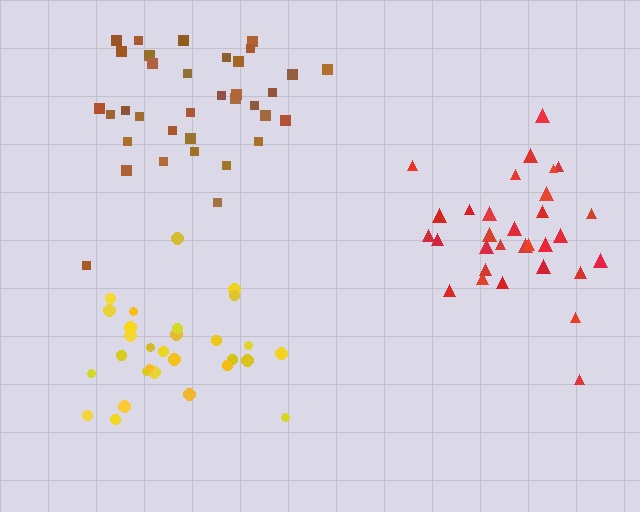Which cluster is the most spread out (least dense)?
Brown.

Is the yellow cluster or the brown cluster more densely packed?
Yellow.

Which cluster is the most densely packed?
Yellow.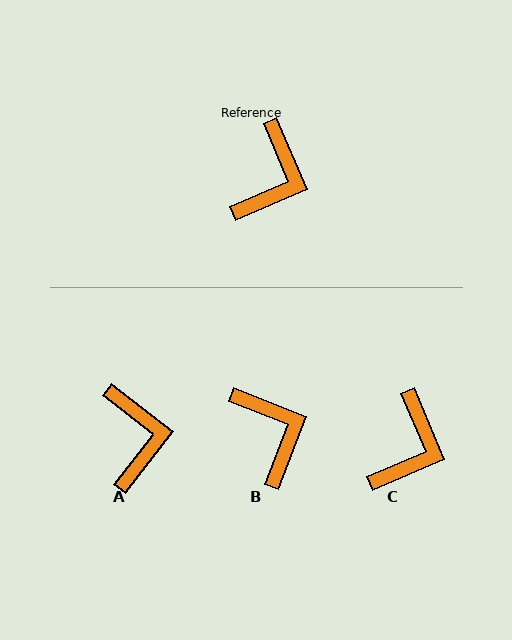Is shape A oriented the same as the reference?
No, it is off by about 29 degrees.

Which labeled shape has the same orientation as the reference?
C.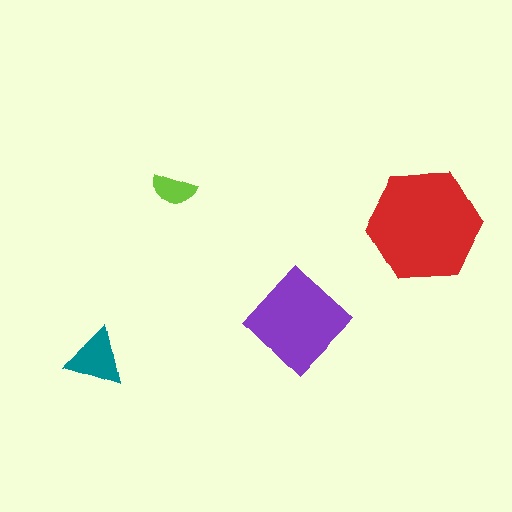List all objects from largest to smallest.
The red hexagon, the purple diamond, the teal triangle, the lime semicircle.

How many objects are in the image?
There are 4 objects in the image.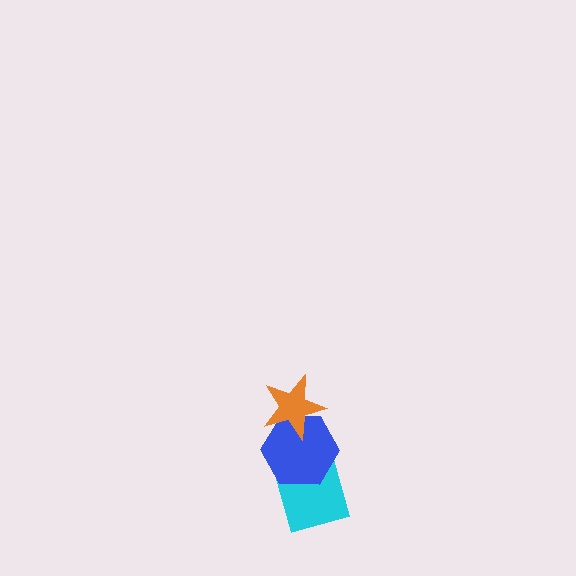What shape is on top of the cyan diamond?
The blue hexagon is on top of the cyan diamond.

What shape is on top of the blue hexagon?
The orange star is on top of the blue hexagon.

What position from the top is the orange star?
The orange star is 1st from the top.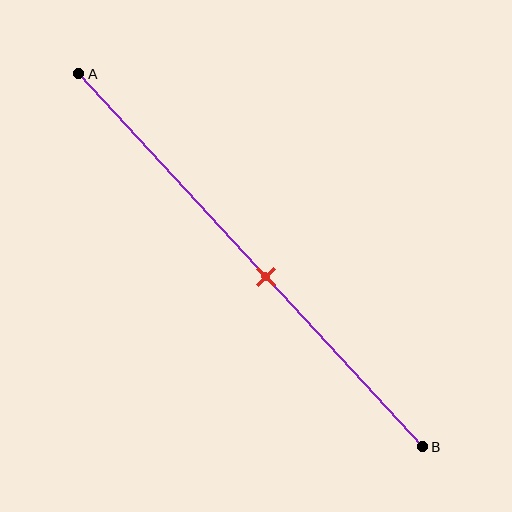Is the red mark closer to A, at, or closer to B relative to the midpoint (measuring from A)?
The red mark is closer to point B than the midpoint of segment AB.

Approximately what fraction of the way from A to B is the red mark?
The red mark is approximately 55% of the way from A to B.